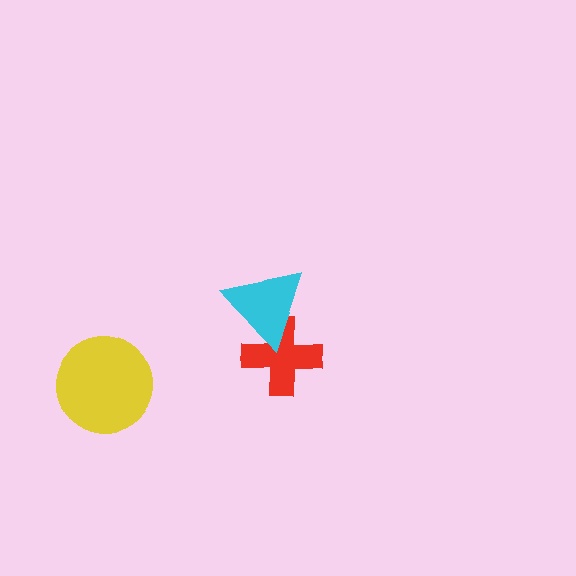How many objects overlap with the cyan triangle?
1 object overlaps with the cyan triangle.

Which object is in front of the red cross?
The cyan triangle is in front of the red cross.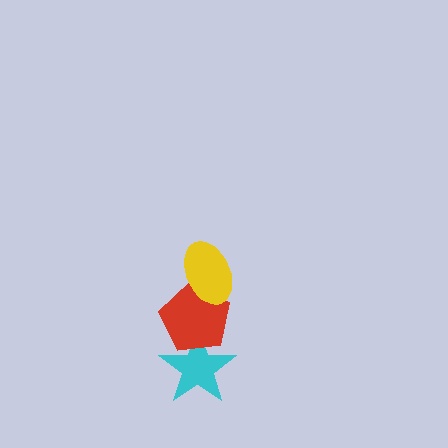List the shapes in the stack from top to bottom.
From top to bottom: the yellow ellipse, the red pentagon, the cyan star.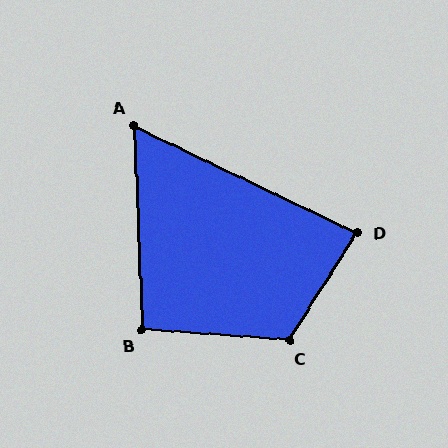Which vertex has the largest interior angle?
C, at approximately 118 degrees.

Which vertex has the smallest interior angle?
A, at approximately 62 degrees.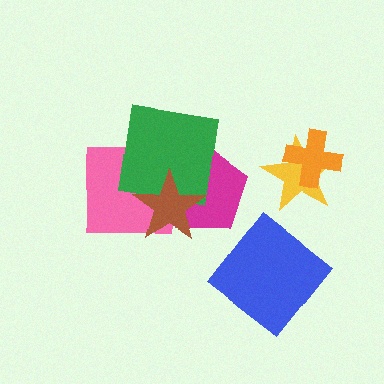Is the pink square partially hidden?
Yes, it is partially covered by another shape.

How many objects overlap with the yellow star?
1 object overlaps with the yellow star.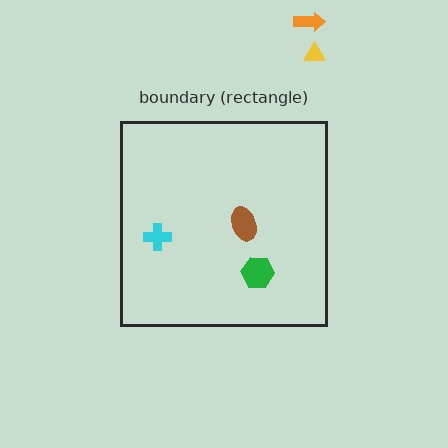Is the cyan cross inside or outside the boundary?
Inside.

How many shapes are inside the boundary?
3 inside, 2 outside.